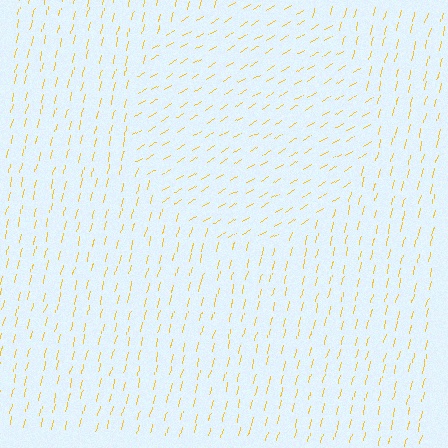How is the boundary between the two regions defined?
The boundary is defined purely by a change in line orientation (approximately 45 degrees difference). All lines are the same color and thickness.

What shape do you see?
I see a circle.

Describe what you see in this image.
The image is filled with small yellow line segments. A circle region in the image has lines oriented differently from the surrounding lines, creating a visible texture boundary.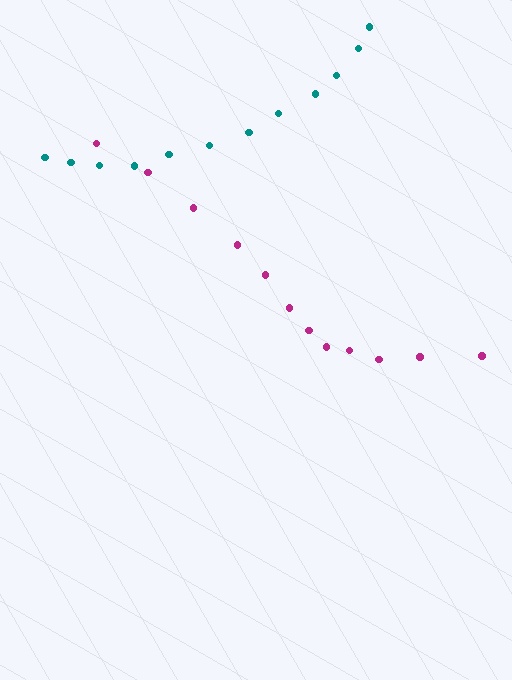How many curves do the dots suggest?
There are 2 distinct paths.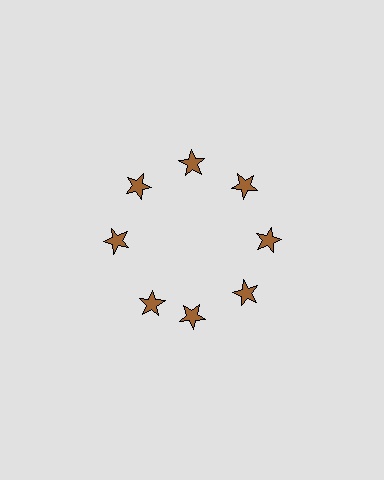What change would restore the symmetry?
The symmetry would be restored by rotating it back into even spacing with its neighbors so that all 8 stars sit at equal angles and equal distance from the center.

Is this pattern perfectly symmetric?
No. The 8 brown stars are arranged in a ring, but one element near the 8 o'clock position is rotated out of alignment along the ring, breaking the 8-fold rotational symmetry.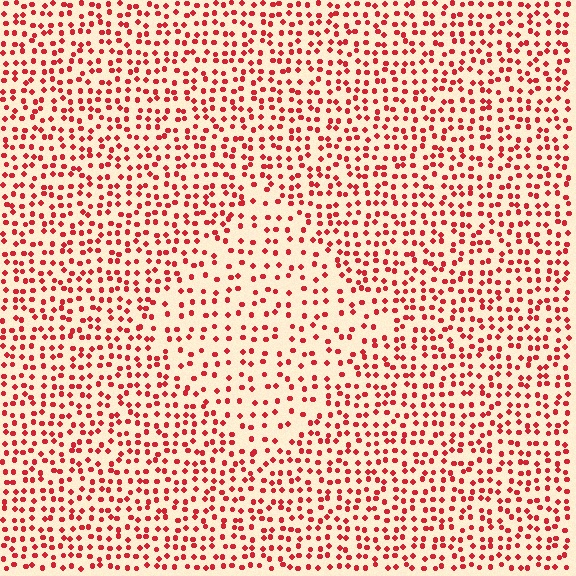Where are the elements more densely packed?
The elements are more densely packed outside the diamond boundary.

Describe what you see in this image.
The image contains small red elements arranged at two different densities. A diamond-shaped region is visible where the elements are less densely packed than the surrounding area.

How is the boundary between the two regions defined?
The boundary is defined by a change in element density (approximately 1.7x ratio). All elements are the same color, size, and shape.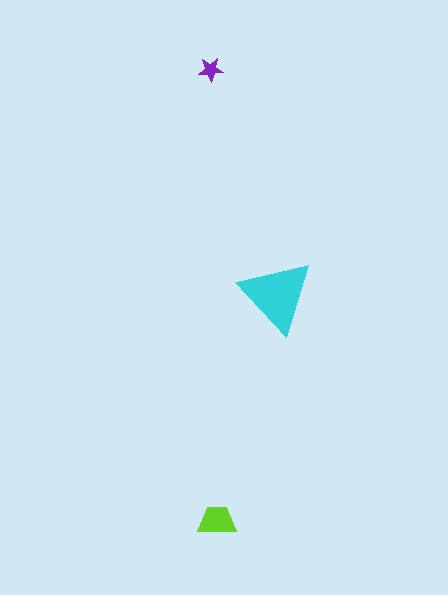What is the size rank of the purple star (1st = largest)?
3rd.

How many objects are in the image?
There are 3 objects in the image.